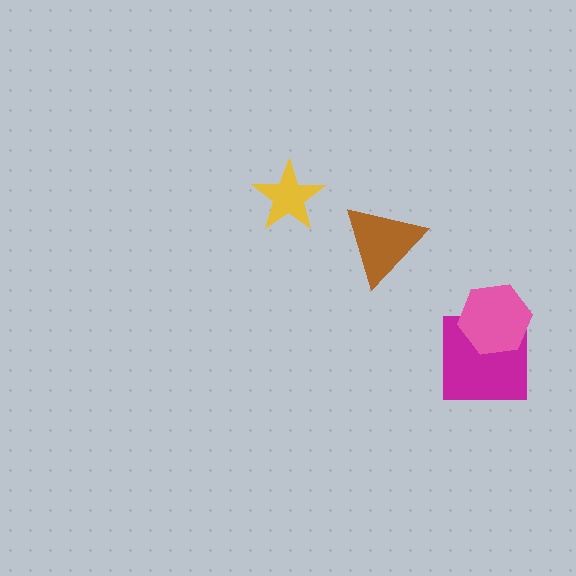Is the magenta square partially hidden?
Yes, it is partially covered by another shape.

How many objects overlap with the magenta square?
1 object overlaps with the magenta square.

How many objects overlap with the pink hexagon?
1 object overlaps with the pink hexagon.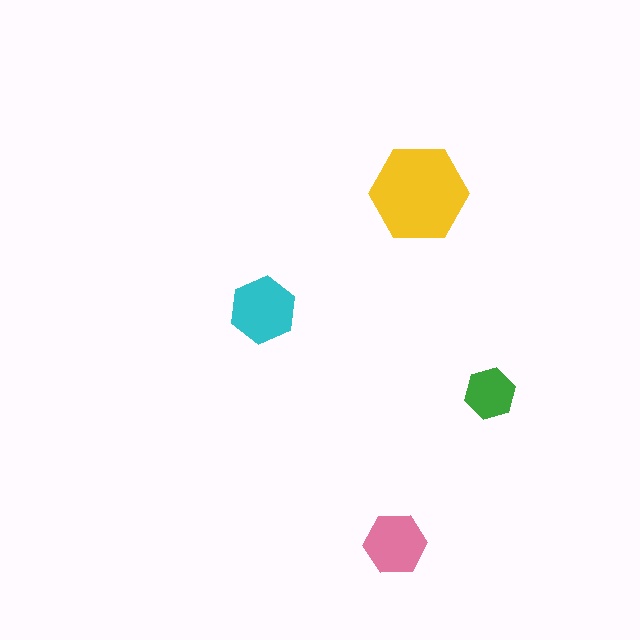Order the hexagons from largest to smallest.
the yellow one, the cyan one, the pink one, the green one.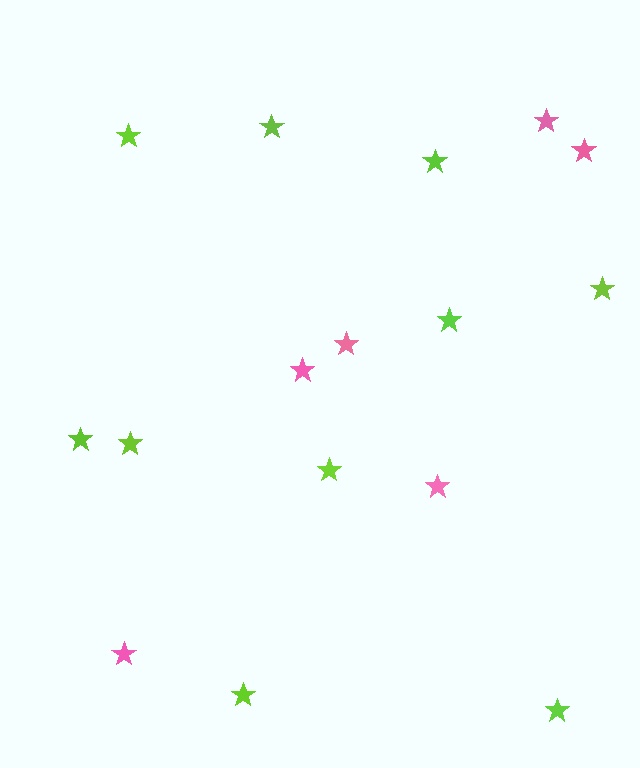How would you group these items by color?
There are 2 groups: one group of pink stars (6) and one group of lime stars (10).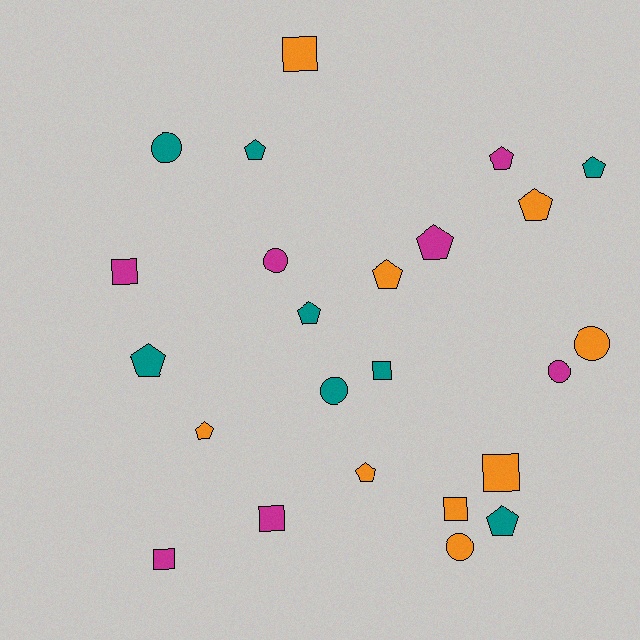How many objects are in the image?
There are 24 objects.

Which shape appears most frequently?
Pentagon, with 11 objects.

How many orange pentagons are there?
There are 4 orange pentagons.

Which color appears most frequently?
Orange, with 9 objects.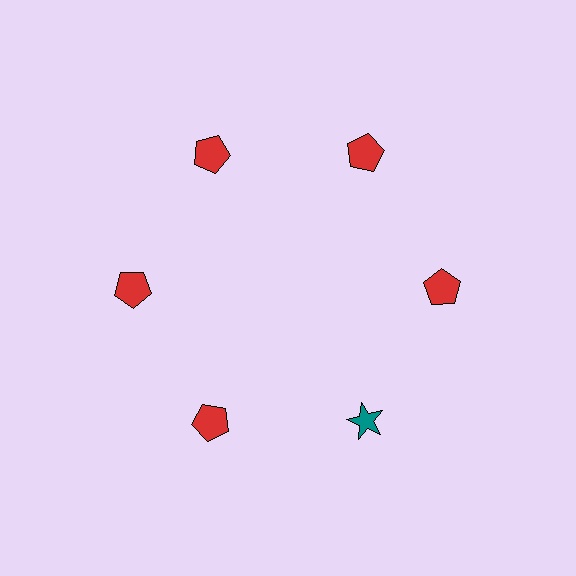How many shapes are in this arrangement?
There are 6 shapes arranged in a ring pattern.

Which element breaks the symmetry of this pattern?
The teal star at roughly the 5 o'clock position breaks the symmetry. All other shapes are red pentagons.